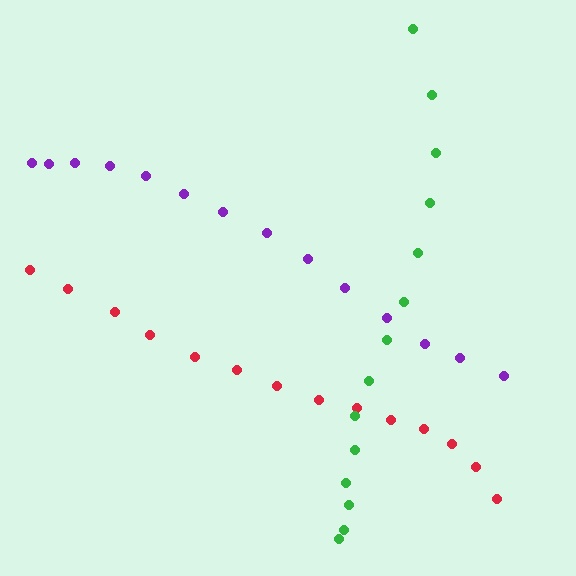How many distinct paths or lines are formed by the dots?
There are 3 distinct paths.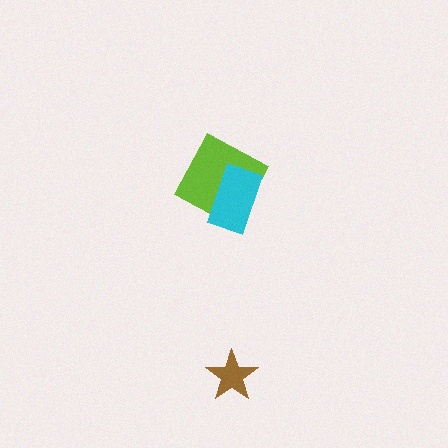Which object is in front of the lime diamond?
The cyan rectangle is in front of the lime diamond.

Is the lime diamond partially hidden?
Yes, it is partially covered by another shape.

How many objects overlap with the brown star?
0 objects overlap with the brown star.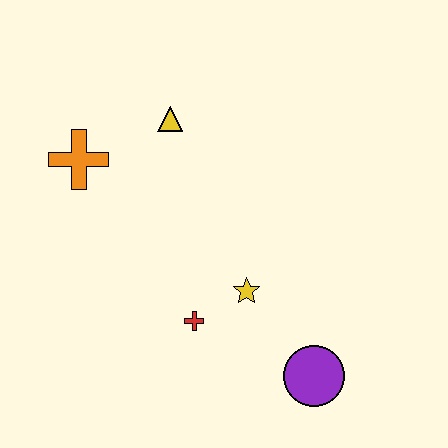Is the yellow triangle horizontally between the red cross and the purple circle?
No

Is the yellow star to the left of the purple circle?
Yes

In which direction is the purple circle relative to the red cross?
The purple circle is to the right of the red cross.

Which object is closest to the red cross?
The yellow star is closest to the red cross.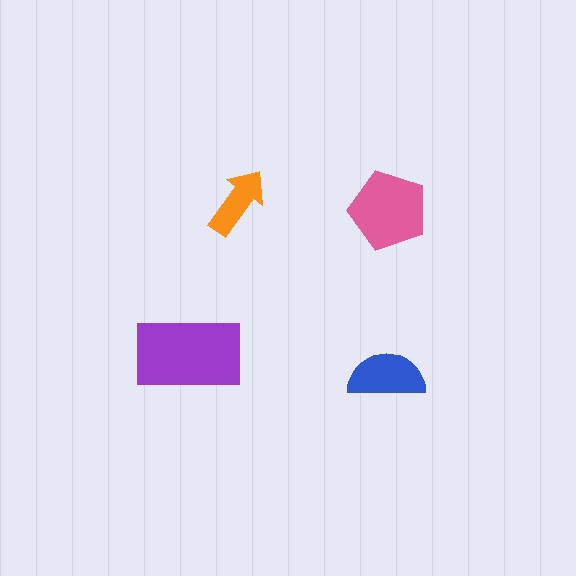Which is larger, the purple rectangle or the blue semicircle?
The purple rectangle.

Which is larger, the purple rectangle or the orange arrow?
The purple rectangle.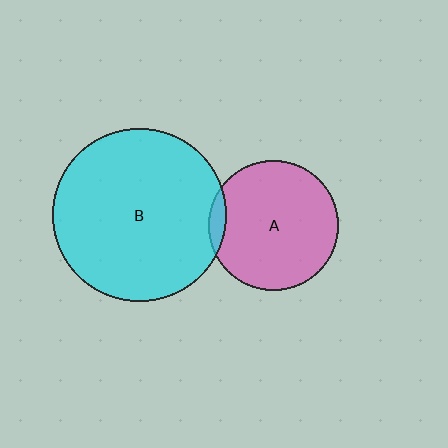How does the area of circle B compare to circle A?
Approximately 1.8 times.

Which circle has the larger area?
Circle B (cyan).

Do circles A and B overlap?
Yes.